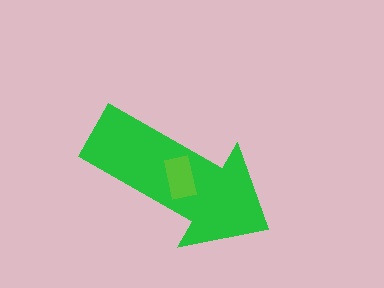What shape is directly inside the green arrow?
The lime rectangle.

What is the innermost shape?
The lime rectangle.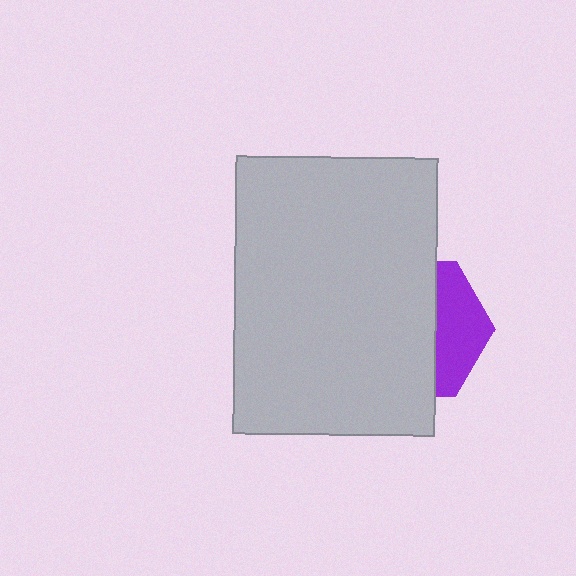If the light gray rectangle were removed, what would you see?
You would see the complete purple hexagon.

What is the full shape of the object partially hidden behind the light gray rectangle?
The partially hidden object is a purple hexagon.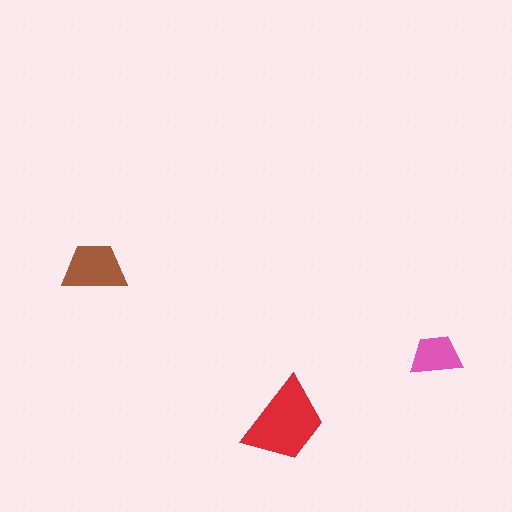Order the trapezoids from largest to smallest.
the red one, the brown one, the pink one.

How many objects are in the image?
There are 3 objects in the image.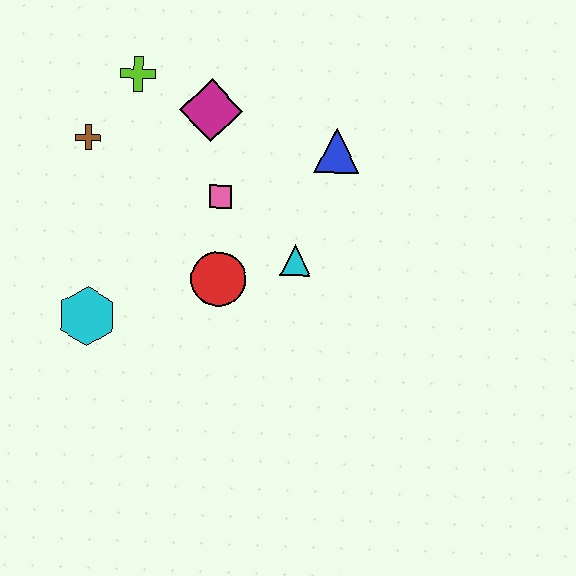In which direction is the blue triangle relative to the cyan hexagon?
The blue triangle is to the right of the cyan hexagon.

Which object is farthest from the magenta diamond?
The cyan hexagon is farthest from the magenta diamond.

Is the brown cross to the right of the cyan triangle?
No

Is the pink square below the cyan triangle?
No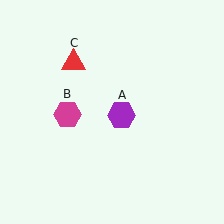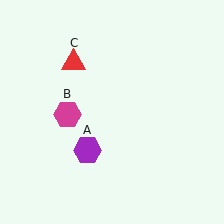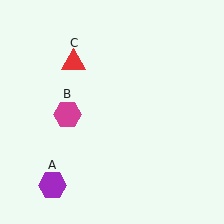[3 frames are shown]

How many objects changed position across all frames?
1 object changed position: purple hexagon (object A).